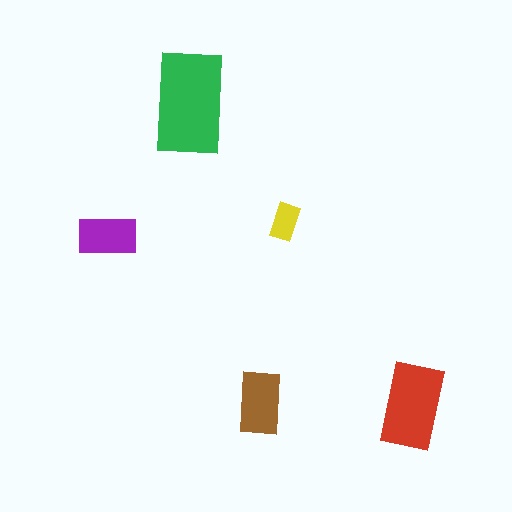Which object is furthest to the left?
The purple rectangle is leftmost.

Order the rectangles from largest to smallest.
the green one, the red one, the brown one, the purple one, the yellow one.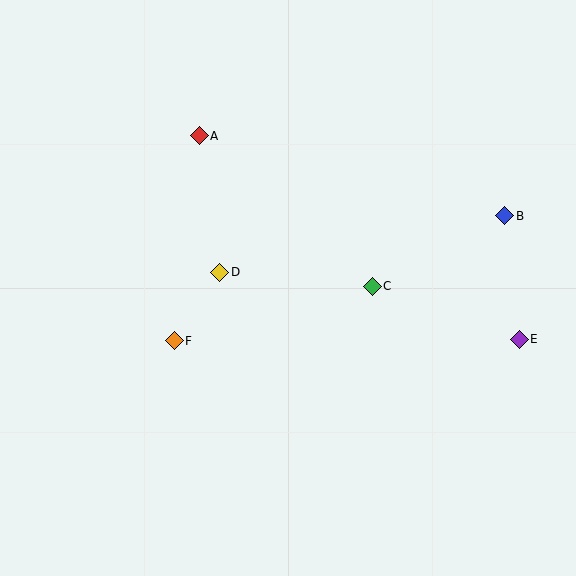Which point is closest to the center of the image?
Point D at (220, 272) is closest to the center.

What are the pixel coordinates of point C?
Point C is at (372, 286).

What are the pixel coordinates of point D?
Point D is at (220, 272).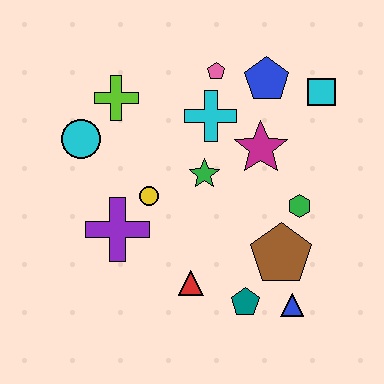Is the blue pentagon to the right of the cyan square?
No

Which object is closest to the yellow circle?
The purple cross is closest to the yellow circle.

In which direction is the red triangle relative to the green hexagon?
The red triangle is to the left of the green hexagon.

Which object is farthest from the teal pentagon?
The lime cross is farthest from the teal pentagon.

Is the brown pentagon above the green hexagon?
No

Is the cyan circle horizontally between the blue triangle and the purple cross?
No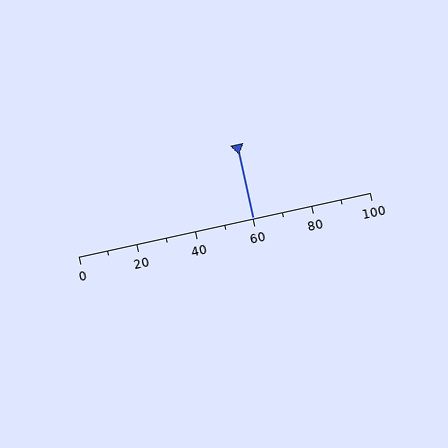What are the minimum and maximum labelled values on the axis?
The axis runs from 0 to 100.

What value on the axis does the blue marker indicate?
The marker indicates approximately 60.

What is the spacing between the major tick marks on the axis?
The major ticks are spaced 20 apart.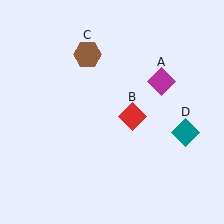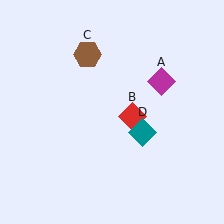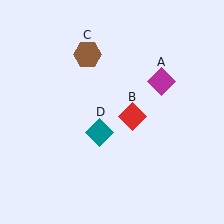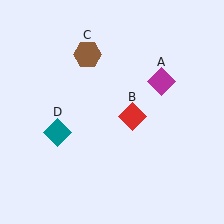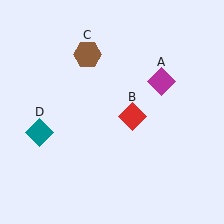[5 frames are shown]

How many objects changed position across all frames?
1 object changed position: teal diamond (object D).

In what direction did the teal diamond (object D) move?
The teal diamond (object D) moved left.